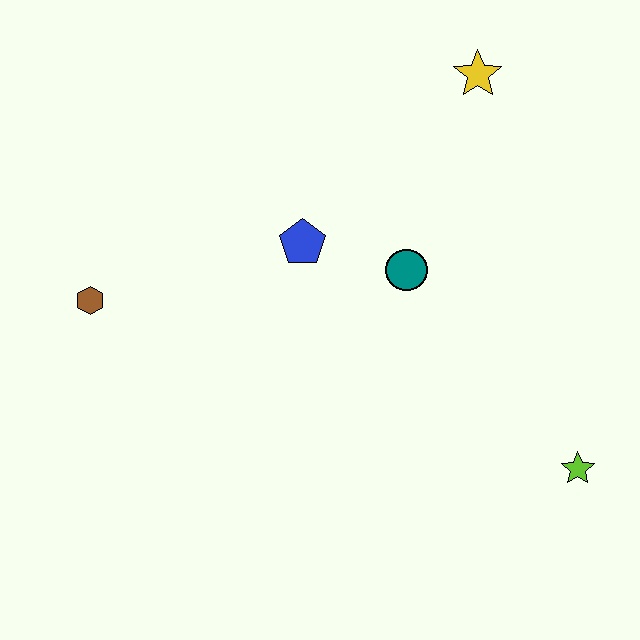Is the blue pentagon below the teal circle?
No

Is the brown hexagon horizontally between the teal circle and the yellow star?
No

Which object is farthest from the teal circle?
The brown hexagon is farthest from the teal circle.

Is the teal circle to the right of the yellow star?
No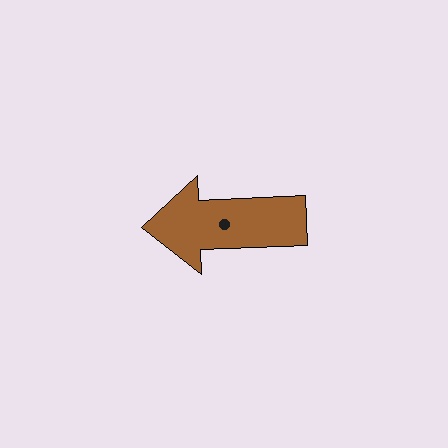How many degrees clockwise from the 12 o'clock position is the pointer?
Approximately 267 degrees.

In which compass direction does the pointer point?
West.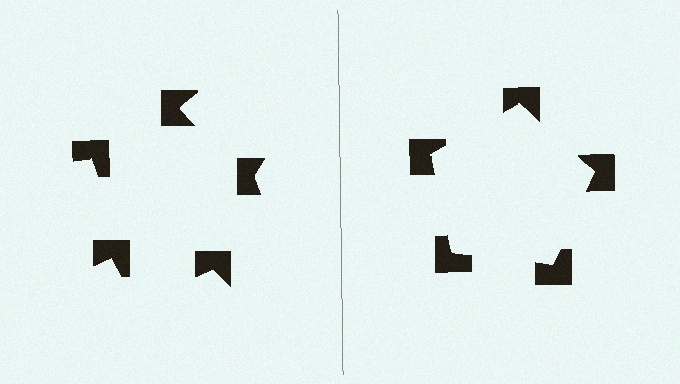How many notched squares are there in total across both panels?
10 — 5 on each side.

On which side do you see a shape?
An illusory pentagon appears on the right side. On the left side the wedge cuts are rotated, so no coherent shape forms.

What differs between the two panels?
The notched squares are positioned identically on both sides; only the wedge orientations differ. On the right they align to a pentagon; on the left they are misaligned.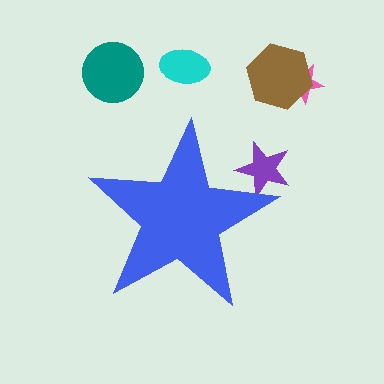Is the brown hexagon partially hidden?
No, the brown hexagon is fully visible.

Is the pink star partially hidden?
No, the pink star is fully visible.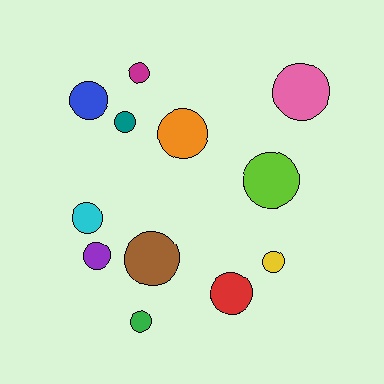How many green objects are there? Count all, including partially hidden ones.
There is 1 green object.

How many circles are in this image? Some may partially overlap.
There are 12 circles.